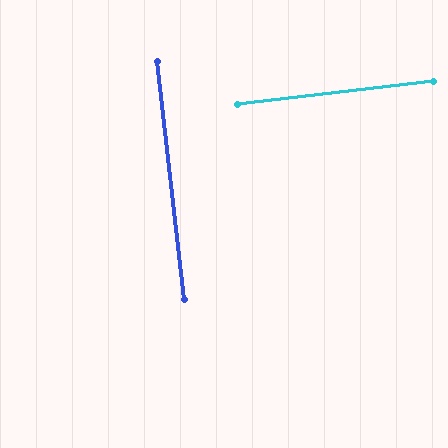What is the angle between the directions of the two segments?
Approximately 90 degrees.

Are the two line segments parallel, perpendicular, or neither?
Perpendicular — they meet at approximately 90°.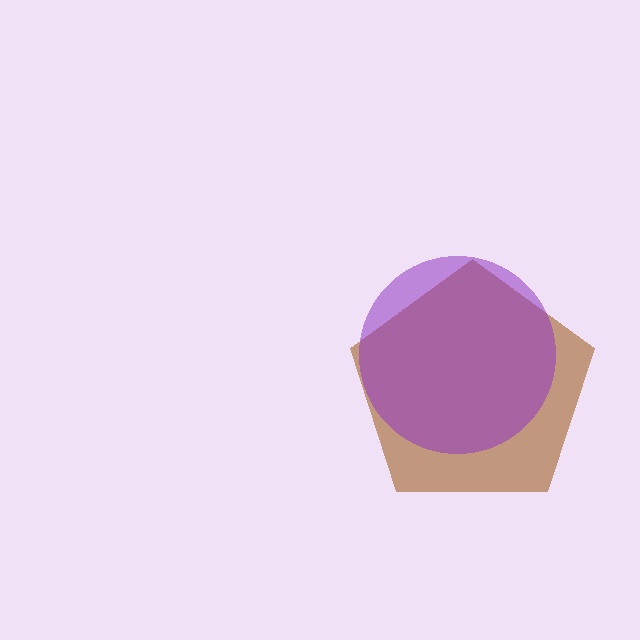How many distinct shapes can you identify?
There are 2 distinct shapes: a brown pentagon, a purple circle.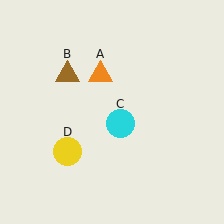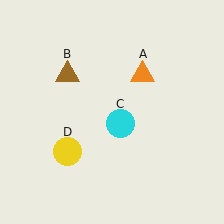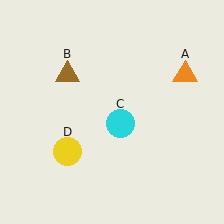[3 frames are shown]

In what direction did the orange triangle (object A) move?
The orange triangle (object A) moved right.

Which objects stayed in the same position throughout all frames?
Brown triangle (object B) and cyan circle (object C) and yellow circle (object D) remained stationary.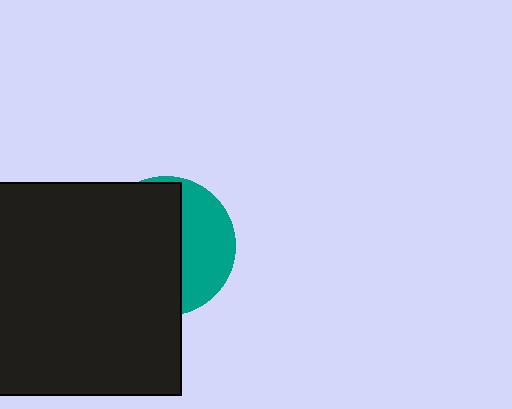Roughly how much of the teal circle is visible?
A small part of it is visible (roughly 37%).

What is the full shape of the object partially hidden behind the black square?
The partially hidden object is a teal circle.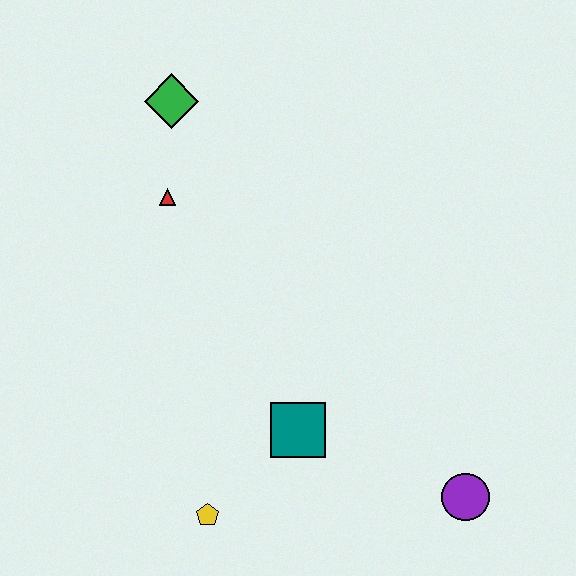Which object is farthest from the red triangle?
The purple circle is farthest from the red triangle.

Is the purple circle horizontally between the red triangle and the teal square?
No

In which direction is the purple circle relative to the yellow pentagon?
The purple circle is to the right of the yellow pentagon.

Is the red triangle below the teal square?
No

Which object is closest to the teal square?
The yellow pentagon is closest to the teal square.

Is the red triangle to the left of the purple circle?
Yes